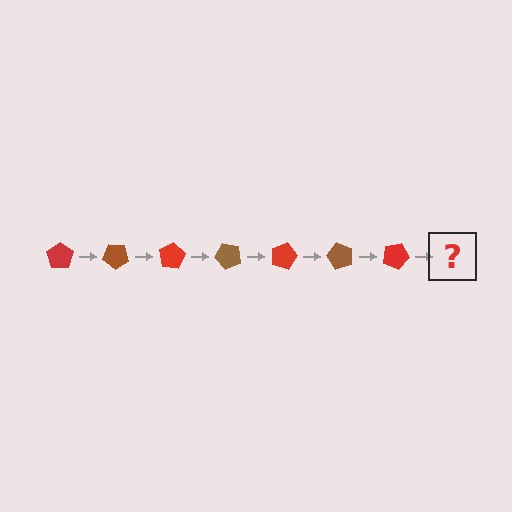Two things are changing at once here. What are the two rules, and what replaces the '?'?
The two rules are that it rotates 40 degrees each step and the color cycles through red and brown. The '?' should be a brown pentagon, rotated 280 degrees from the start.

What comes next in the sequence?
The next element should be a brown pentagon, rotated 280 degrees from the start.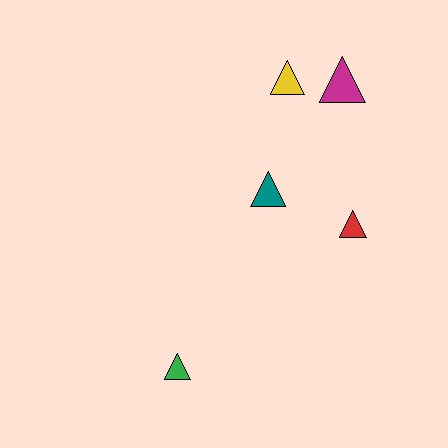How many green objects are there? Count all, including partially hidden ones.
There is 1 green object.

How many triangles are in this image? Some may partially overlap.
There are 5 triangles.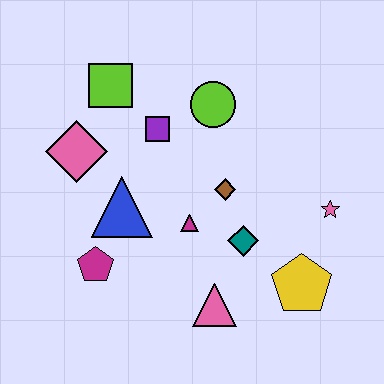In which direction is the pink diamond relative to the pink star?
The pink diamond is to the left of the pink star.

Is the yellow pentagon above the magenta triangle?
No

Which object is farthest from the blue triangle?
The pink star is farthest from the blue triangle.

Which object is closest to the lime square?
The purple square is closest to the lime square.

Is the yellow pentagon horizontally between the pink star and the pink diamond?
Yes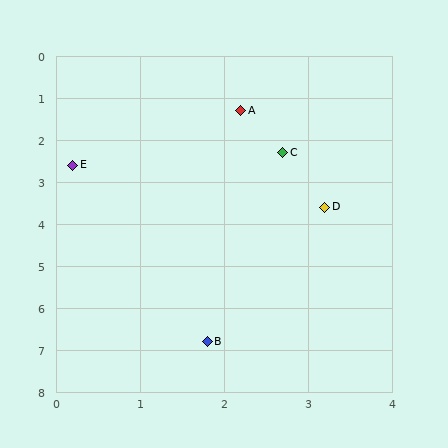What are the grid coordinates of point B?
Point B is at approximately (1.8, 6.8).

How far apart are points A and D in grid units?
Points A and D are about 2.5 grid units apart.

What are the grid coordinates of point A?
Point A is at approximately (2.2, 1.3).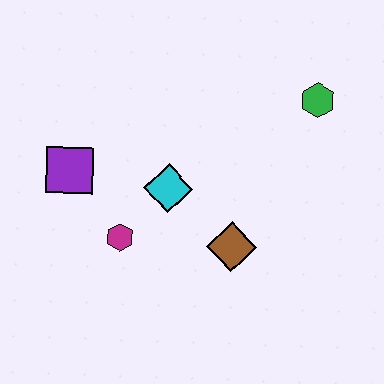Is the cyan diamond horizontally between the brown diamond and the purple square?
Yes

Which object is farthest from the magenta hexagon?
The green hexagon is farthest from the magenta hexagon.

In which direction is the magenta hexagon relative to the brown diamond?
The magenta hexagon is to the left of the brown diamond.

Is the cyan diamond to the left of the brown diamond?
Yes